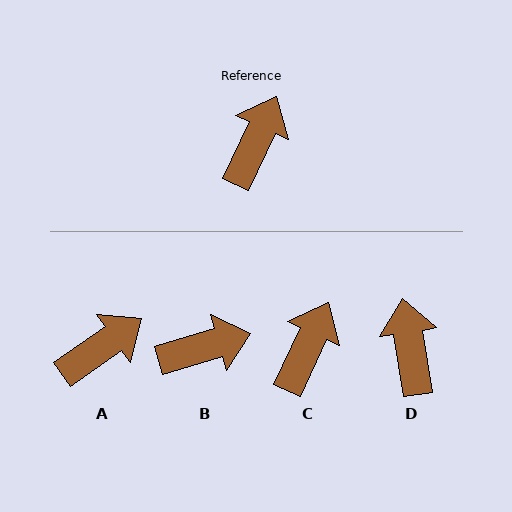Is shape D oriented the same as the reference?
No, it is off by about 34 degrees.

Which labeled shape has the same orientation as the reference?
C.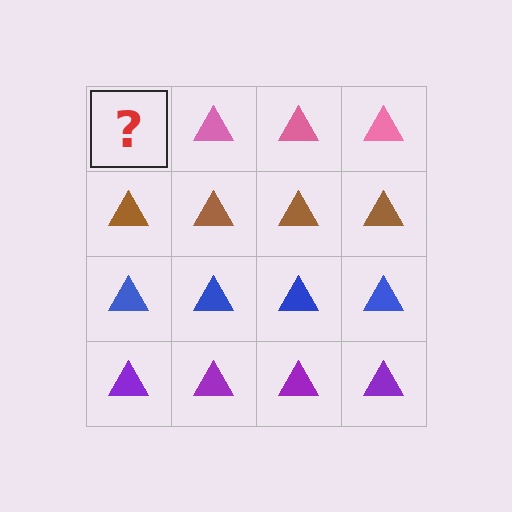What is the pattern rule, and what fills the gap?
The rule is that each row has a consistent color. The gap should be filled with a pink triangle.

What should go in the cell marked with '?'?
The missing cell should contain a pink triangle.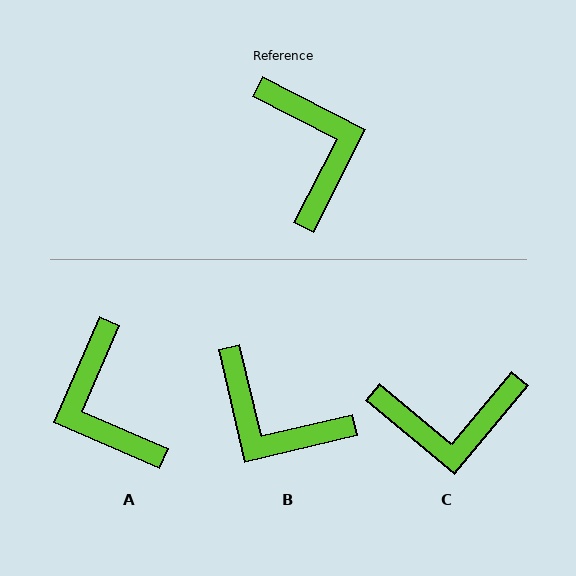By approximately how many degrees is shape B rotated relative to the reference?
Approximately 140 degrees clockwise.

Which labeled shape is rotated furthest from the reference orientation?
A, about 176 degrees away.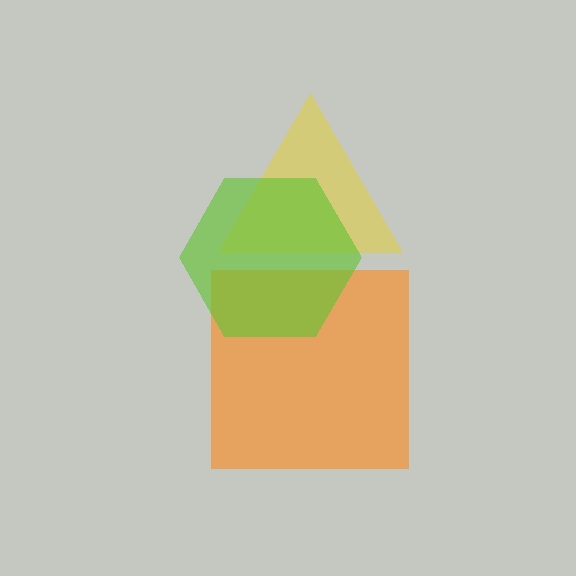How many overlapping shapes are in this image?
There are 3 overlapping shapes in the image.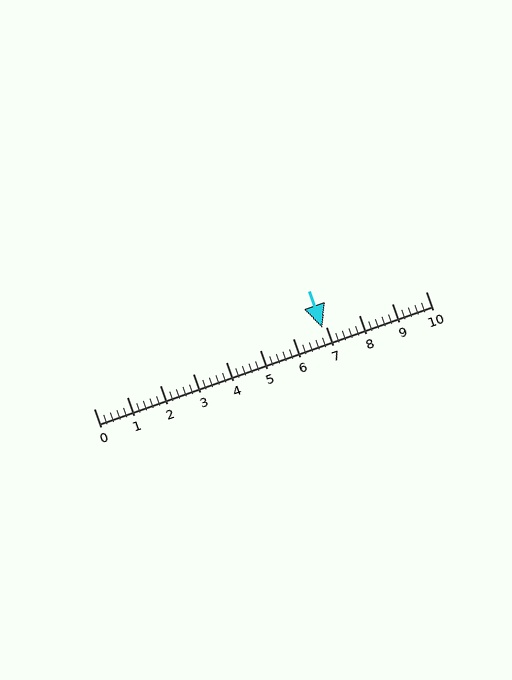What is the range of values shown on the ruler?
The ruler shows values from 0 to 10.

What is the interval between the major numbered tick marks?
The major tick marks are spaced 1 units apart.